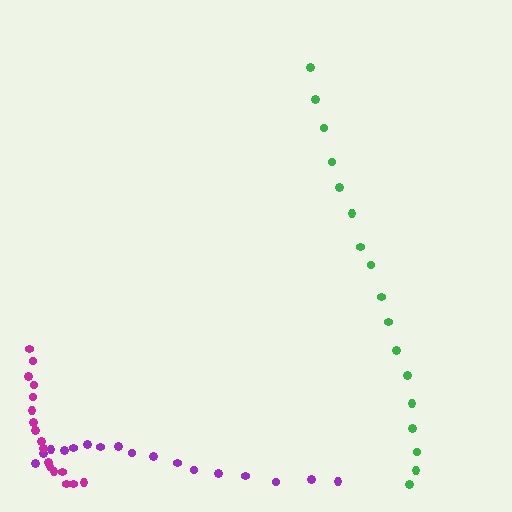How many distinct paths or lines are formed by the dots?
There are 3 distinct paths.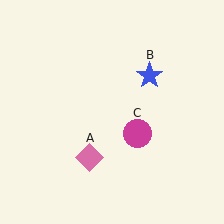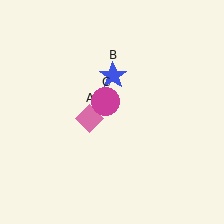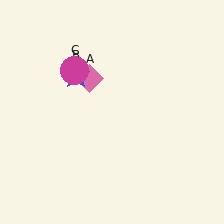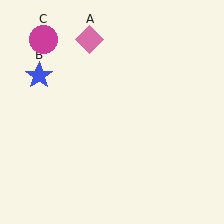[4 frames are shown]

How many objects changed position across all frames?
3 objects changed position: pink diamond (object A), blue star (object B), magenta circle (object C).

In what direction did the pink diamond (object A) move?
The pink diamond (object A) moved up.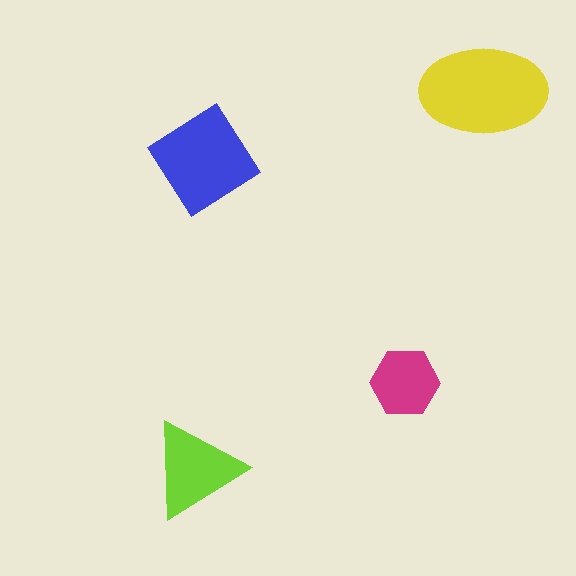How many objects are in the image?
There are 4 objects in the image.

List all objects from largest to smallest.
The yellow ellipse, the blue diamond, the lime triangle, the magenta hexagon.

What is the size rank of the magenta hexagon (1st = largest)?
4th.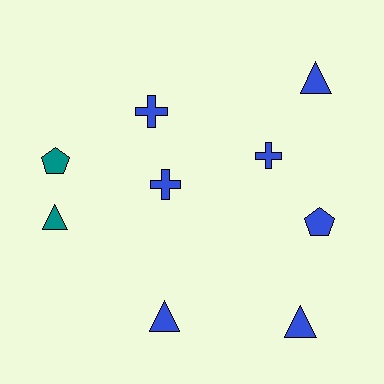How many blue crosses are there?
There are 3 blue crosses.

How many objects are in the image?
There are 9 objects.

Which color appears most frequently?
Blue, with 7 objects.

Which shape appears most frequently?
Triangle, with 4 objects.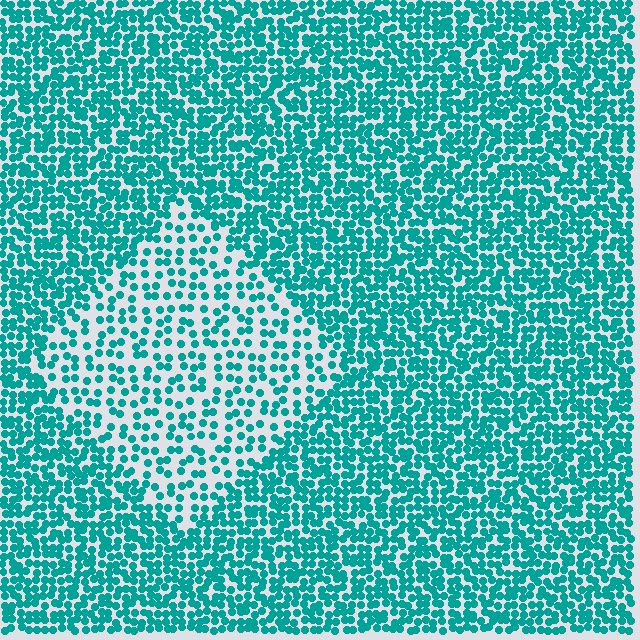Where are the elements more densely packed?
The elements are more densely packed outside the diamond boundary.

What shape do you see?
I see a diamond.